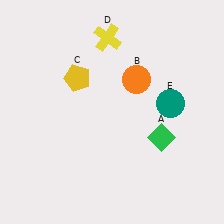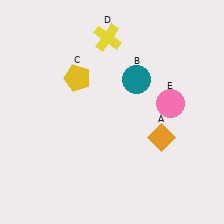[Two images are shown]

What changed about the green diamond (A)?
In Image 1, A is green. In Image 2, it changed to orange.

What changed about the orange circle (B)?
In Image 1, B is orange. In Image 2, it changed to teal.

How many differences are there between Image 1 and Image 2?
There are 3 differences between the two images.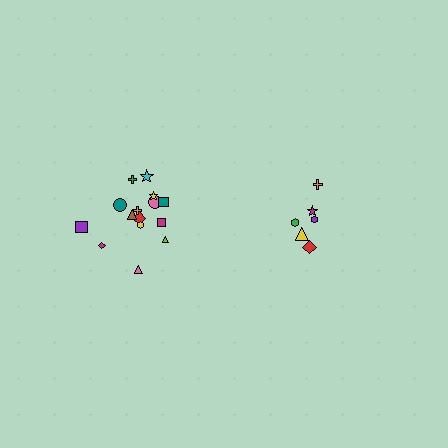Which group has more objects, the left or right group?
The left group.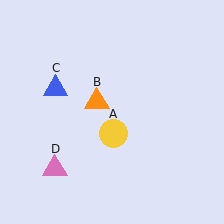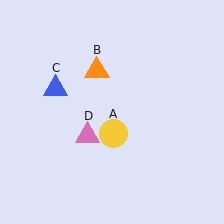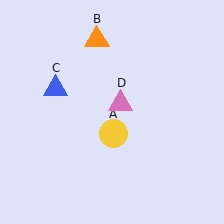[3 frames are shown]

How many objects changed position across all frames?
2 objects changed position: orange triangle (object B), pink triangle (object D).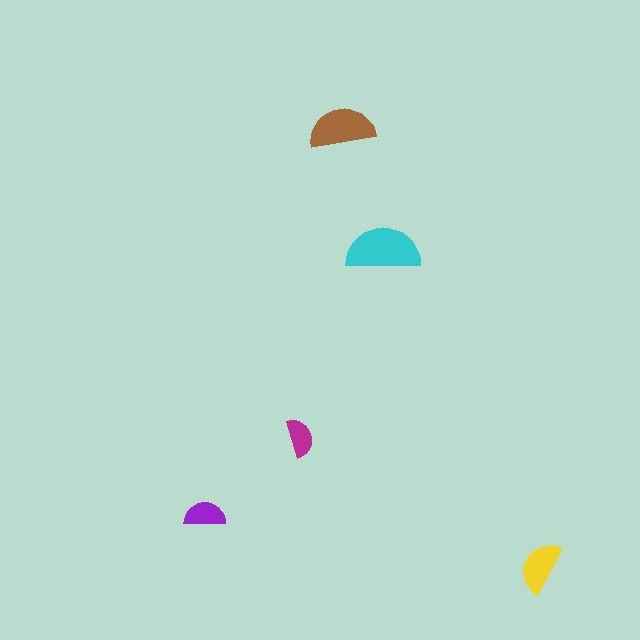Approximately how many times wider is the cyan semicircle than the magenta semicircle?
About 2 times wider.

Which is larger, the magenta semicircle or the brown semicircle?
The brown one.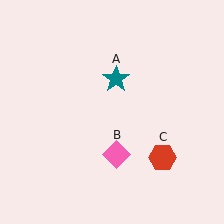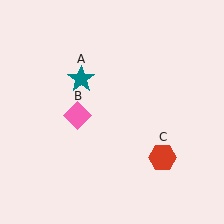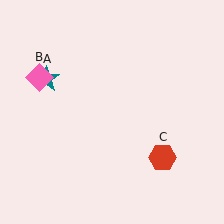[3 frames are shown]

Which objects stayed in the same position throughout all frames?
Red hexagon (object C) remained stationary.